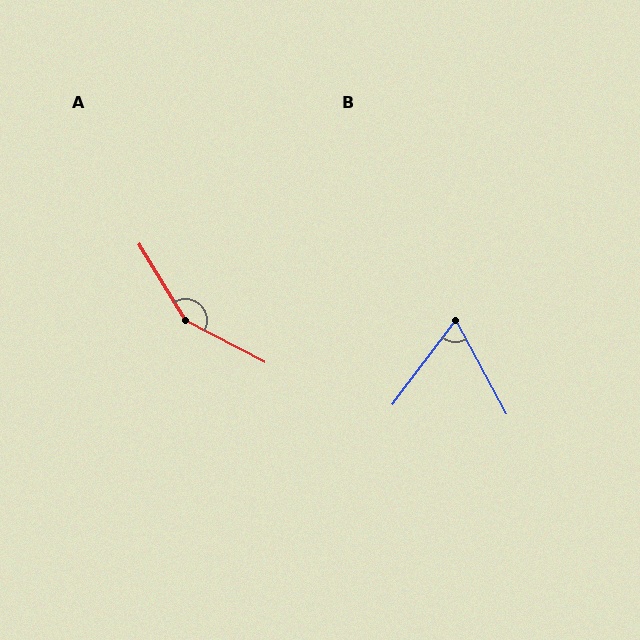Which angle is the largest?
A, at approximately 149 degrees.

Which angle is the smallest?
B, at approximately 66 degrees.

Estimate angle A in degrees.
Approximately 149 degrees.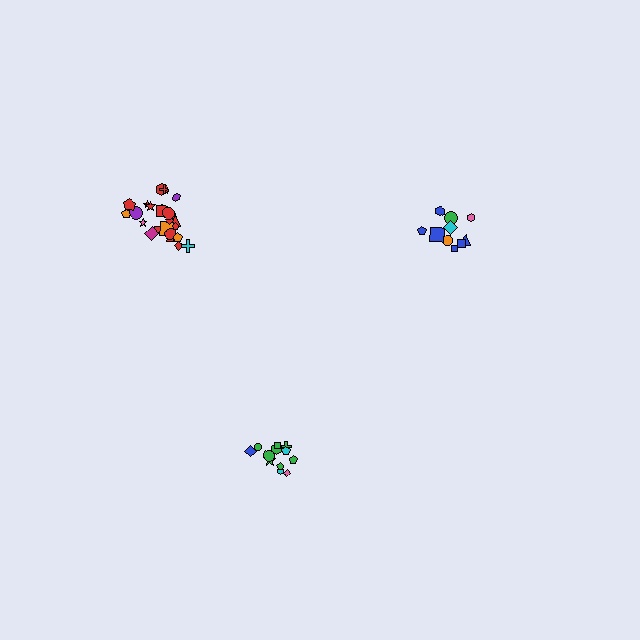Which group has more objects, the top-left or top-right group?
The top-left group.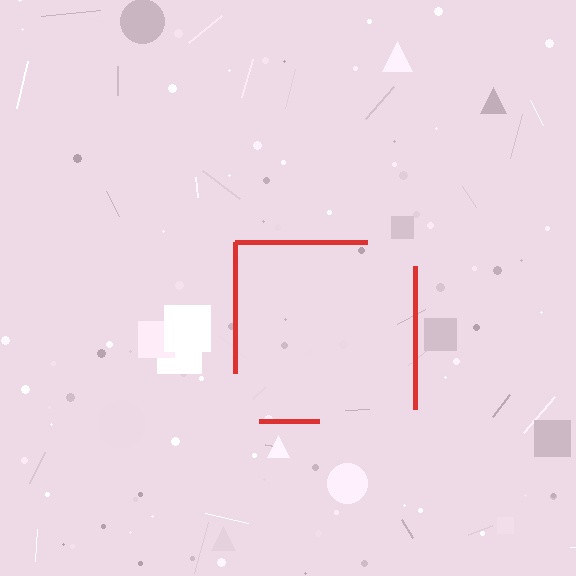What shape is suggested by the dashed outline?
The dashed outline suggests a square.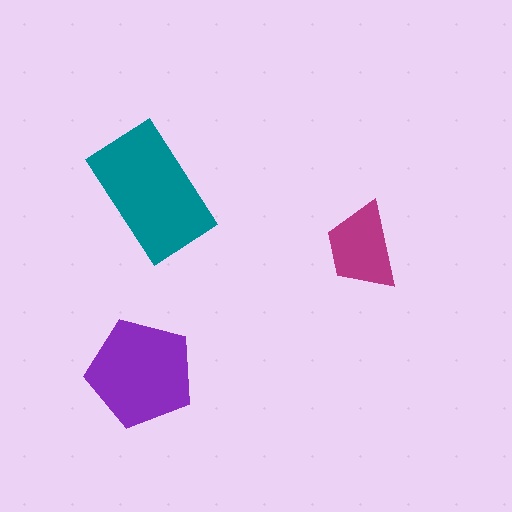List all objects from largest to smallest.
The teal rectangle, the purple pentagon, the magenta trapezoid.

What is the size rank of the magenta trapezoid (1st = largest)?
3rd.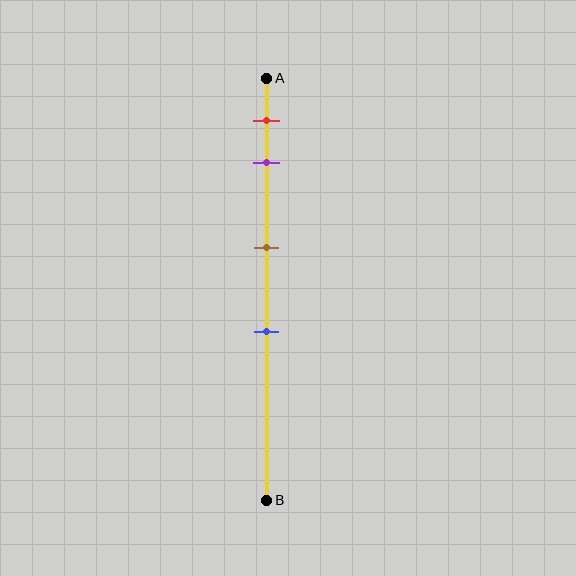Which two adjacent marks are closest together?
The red and purple marks are the closest adjacent pair.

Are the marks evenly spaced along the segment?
No, the marks are not evenly spaced.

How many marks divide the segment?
There are 4 marks dividing the segment.